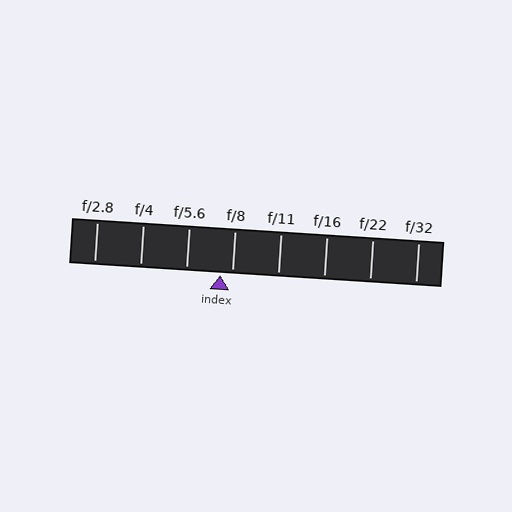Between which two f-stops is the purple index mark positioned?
The index mark is between f/5.6 and f/8.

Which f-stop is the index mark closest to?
The index mark is closest to f/8.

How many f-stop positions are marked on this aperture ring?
There are 8 f-stop positions marked.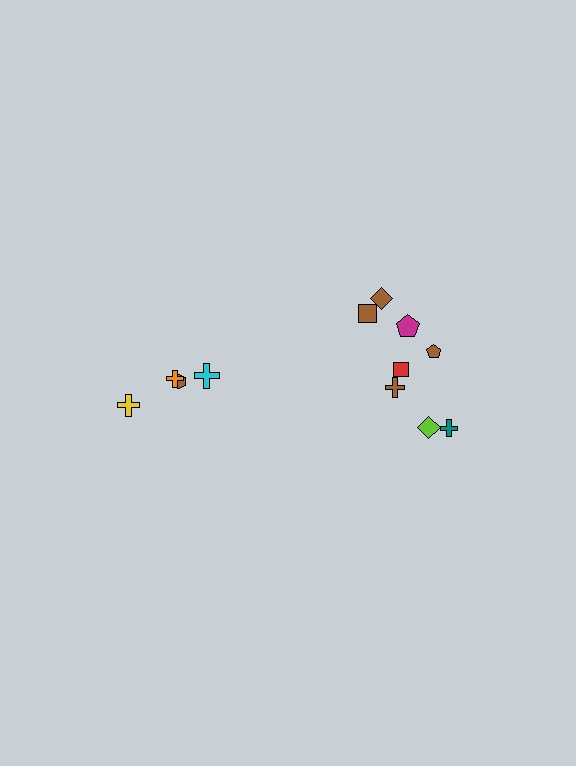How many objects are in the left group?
There are 4 objects.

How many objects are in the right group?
There are 8 objects.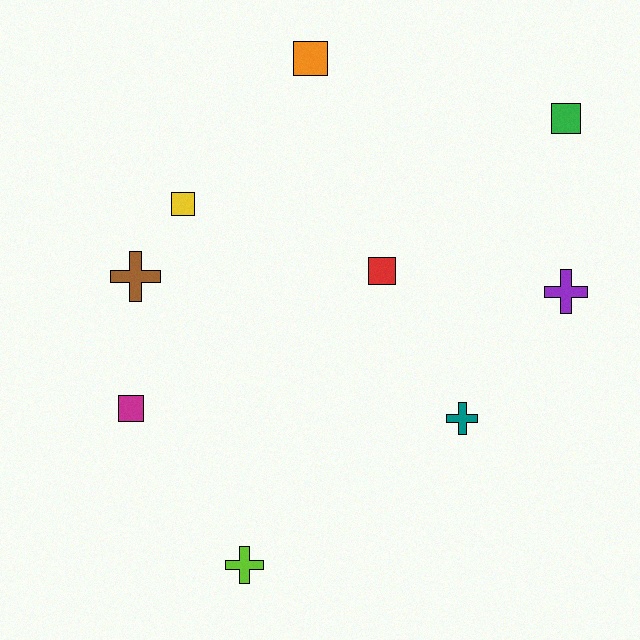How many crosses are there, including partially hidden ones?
There are 4 crosses.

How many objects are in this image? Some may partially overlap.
There are 9 objects.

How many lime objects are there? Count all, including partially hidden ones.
There is 1 lime object.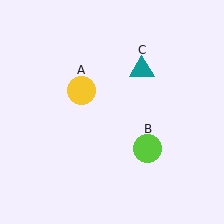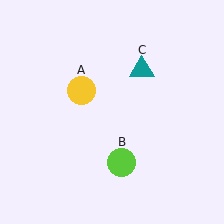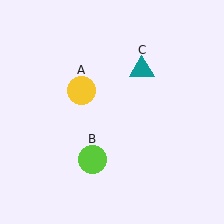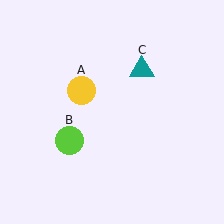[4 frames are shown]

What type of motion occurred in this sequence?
The lime circle (object B) rotated clockwise around the center of the scene.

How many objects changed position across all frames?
1 object changed position: lime circle (object B).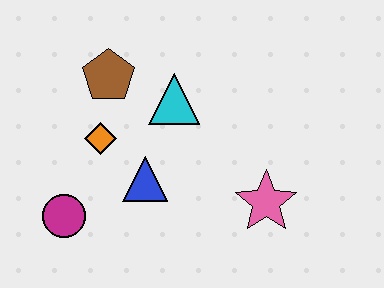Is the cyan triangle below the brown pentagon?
Yes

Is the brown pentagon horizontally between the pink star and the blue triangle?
No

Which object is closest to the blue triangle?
The orange diamond is closest to the blue triangle.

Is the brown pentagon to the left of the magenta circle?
No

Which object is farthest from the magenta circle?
The pink star is farthest from the magenta circle.